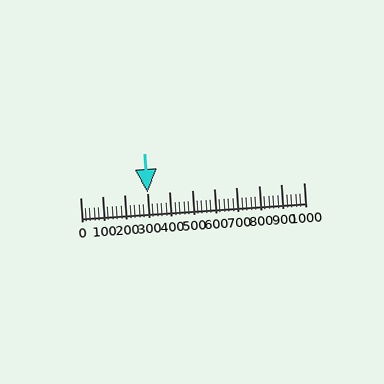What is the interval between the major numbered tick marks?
The major tick marks are spaced 100 units apart.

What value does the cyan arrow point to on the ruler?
The cyan arrow points to approximately 300.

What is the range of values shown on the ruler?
The ruler shows values from 0 to 1000.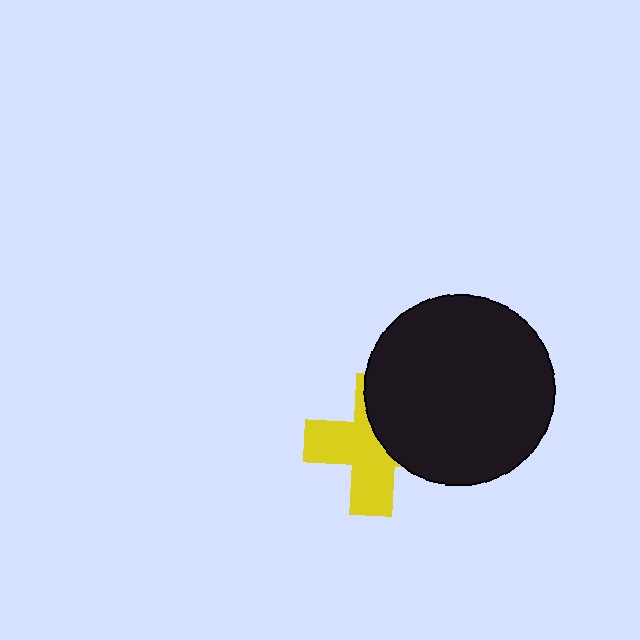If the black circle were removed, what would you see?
You would see the complete yellow cross.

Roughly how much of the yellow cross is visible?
About half of it is visible (roughly 58%).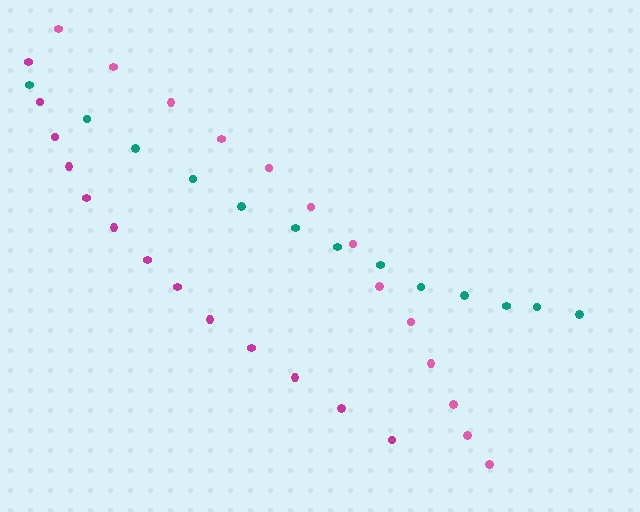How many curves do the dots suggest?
There are 3 distinct paths.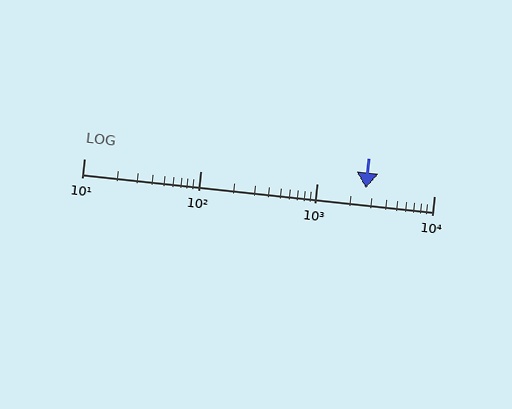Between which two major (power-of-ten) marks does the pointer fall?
The pointer is between 1000 and 10000.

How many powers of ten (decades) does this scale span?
The scale spans 3 decades, from 10 to 10000.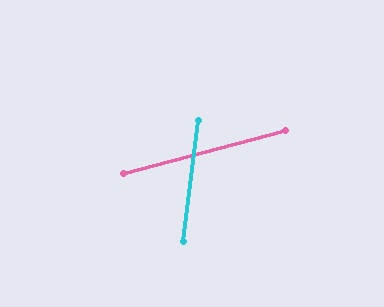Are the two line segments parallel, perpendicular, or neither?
Neither parallel nor perpendicular — they differ by about 68°.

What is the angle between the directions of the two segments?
Approximately 68 degrees.